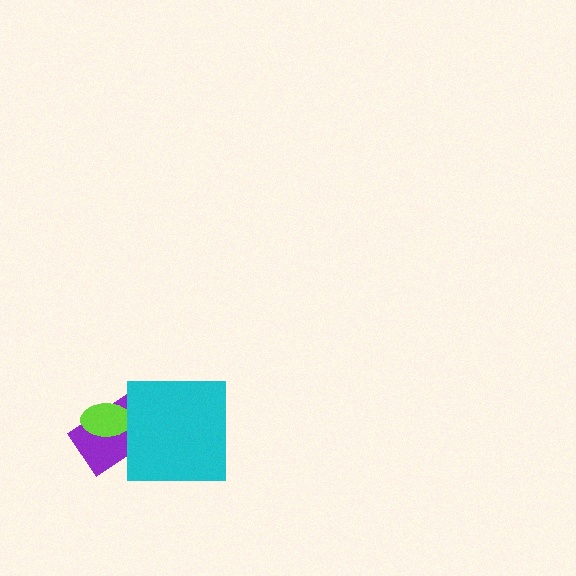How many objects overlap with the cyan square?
1 object overlaps with the cyan square.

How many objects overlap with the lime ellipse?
1 object overlaps with the lime ellipse.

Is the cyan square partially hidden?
No, no other shape covers it.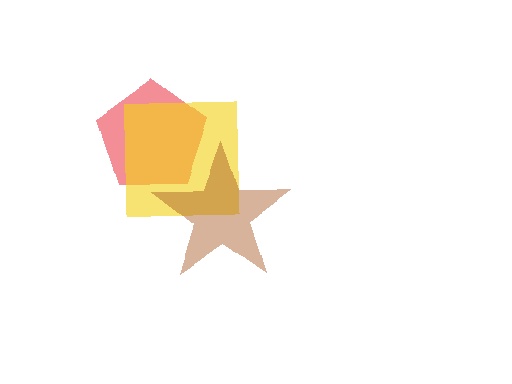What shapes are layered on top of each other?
The layered shapes are: a red pentagon, a yellow square, a brown star.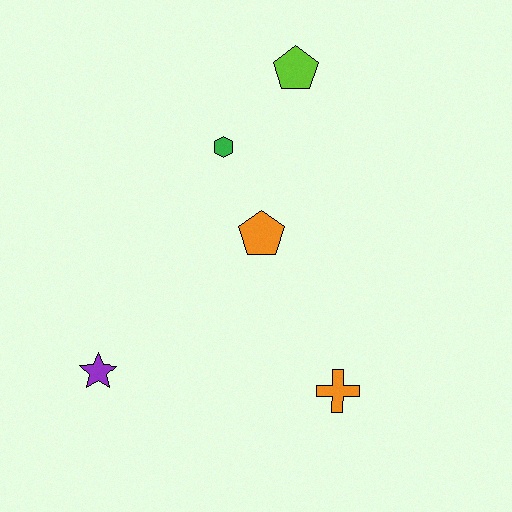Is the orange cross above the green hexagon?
No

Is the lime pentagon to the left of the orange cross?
Yes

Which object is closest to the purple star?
The orange pentagon is closest to the purple star.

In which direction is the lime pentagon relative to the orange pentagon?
The lime pentagon is above the orange pentagon.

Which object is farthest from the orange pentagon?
The purple star is farthest from the orange pentagon.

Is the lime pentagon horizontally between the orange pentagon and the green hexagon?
No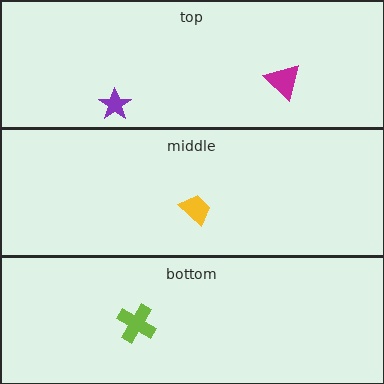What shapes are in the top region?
The purple star, the magenta triangle.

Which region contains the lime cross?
The bottom region.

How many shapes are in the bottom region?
1.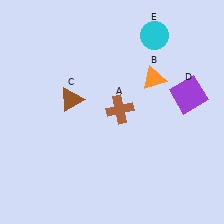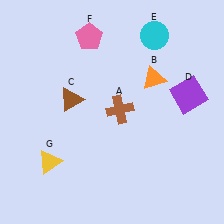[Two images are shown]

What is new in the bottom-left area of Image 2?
A yellow triangle (G) was added in the bottom-left area of Image 2.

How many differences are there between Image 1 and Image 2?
There are 2 differences between the two images.